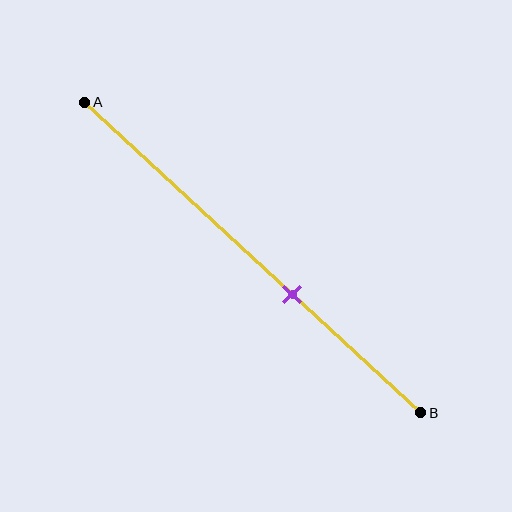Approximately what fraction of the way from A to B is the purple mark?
The purple mark is approximately 60% of the way from A to B.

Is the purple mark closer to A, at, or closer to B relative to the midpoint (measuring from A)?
The purple mark is closer to point B than the midpoint of segment AB.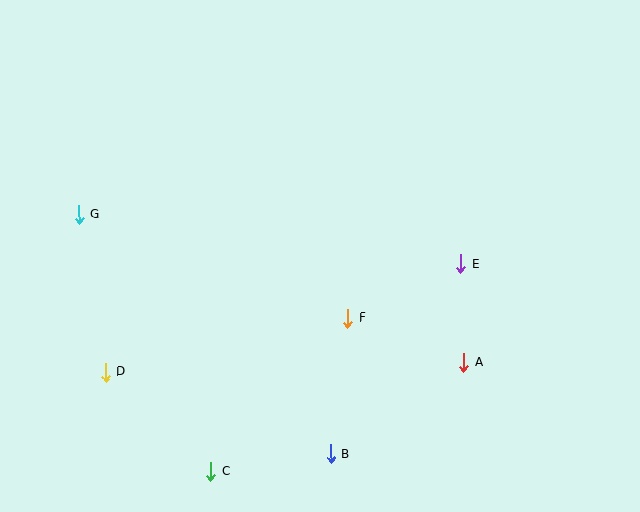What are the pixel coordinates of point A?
Point A is at (464, 363).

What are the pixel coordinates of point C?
Point C is at (211, 472).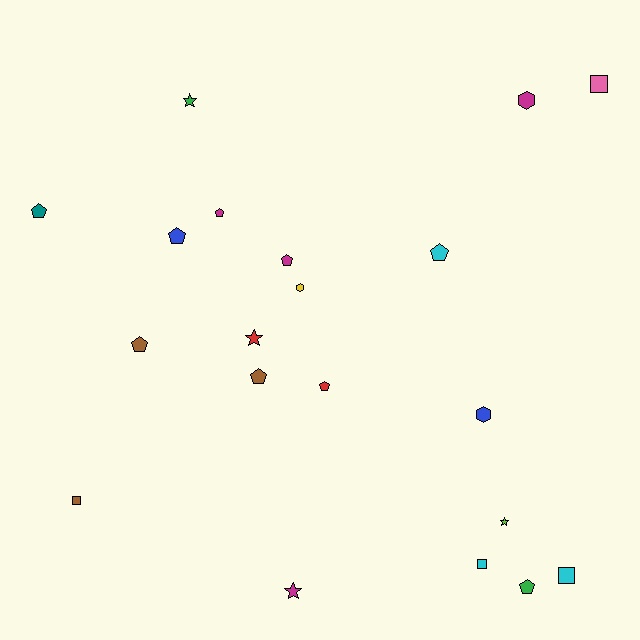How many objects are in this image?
There are 20 objects.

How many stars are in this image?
There are 4 stars.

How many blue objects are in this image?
There are 2 blue objects.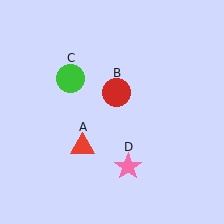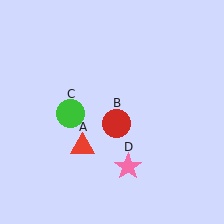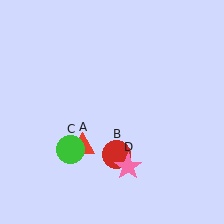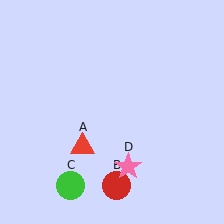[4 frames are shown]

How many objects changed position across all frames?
2 objects changed position: red circle (object B), green circle (object C).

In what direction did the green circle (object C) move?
The green circle (object C) moved down.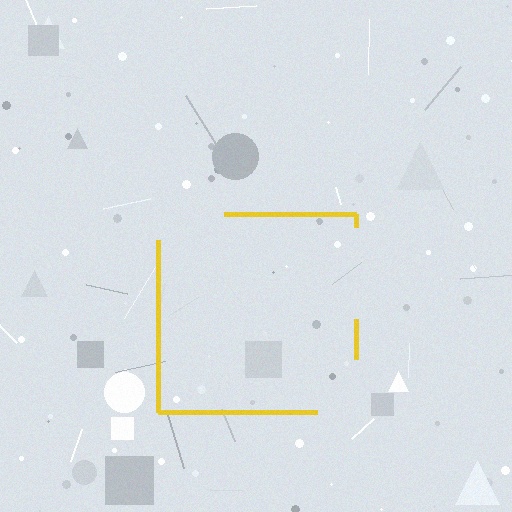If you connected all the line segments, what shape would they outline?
They would outline a square.